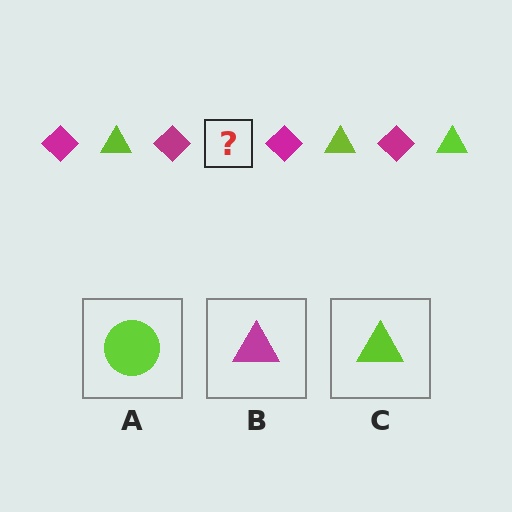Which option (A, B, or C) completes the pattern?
C.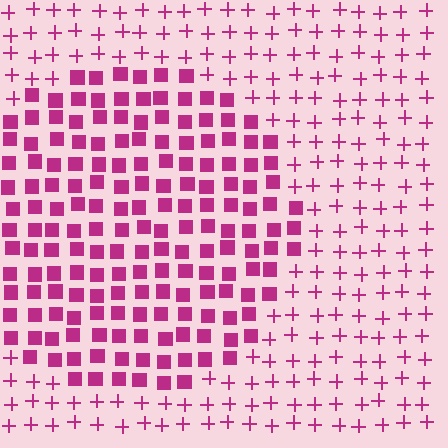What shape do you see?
I see a circle.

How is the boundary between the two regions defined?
The boundary is defined by a change in element shape: squares inside vs. plus signs outside. All elements share the same color and spacing.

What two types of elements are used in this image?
The image uses squares inside the circle region and plus signs outside it.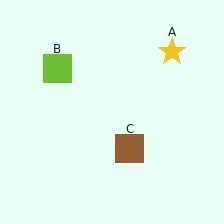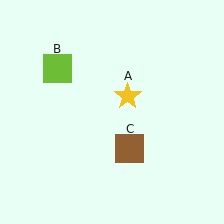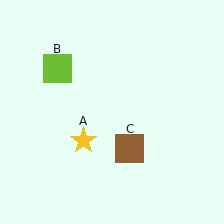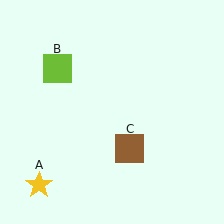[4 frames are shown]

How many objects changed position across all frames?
1 object changed position: yellow star (object A).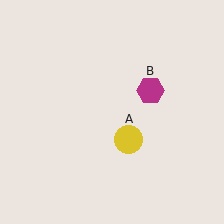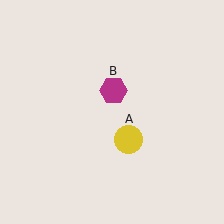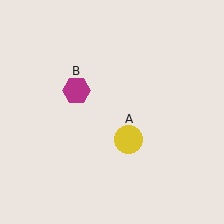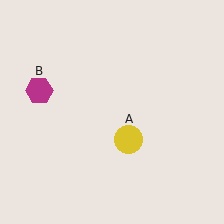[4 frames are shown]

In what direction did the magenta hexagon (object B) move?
The magenta hexagon (object B) moved left.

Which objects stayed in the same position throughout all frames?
Yellow circle (object A) remained stationary.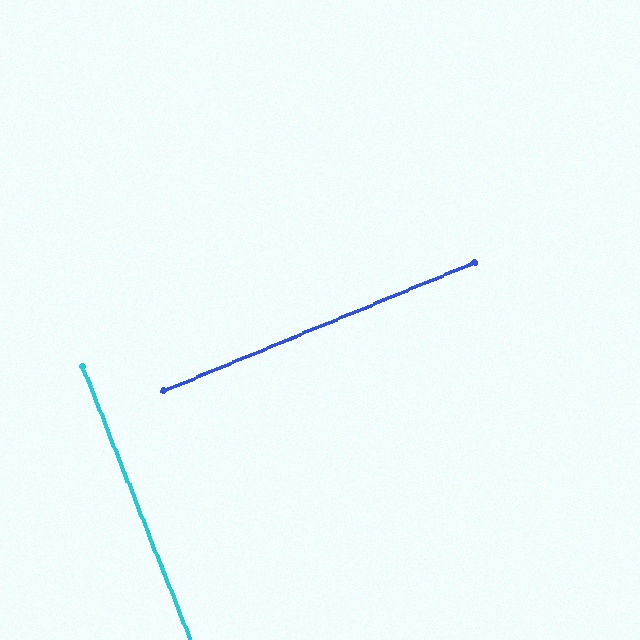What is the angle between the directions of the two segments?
Approximately 89 degrees.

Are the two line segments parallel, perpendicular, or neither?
Perpendicular — they meet at approximately 89°.